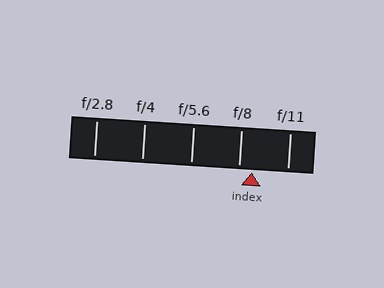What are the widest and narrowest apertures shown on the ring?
The widest aperture shown is f/2.8 and the narrowest is f/11.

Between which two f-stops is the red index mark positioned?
The index mark is between f/8 and f/11.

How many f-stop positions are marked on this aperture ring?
There are 5 f-stop positions marked.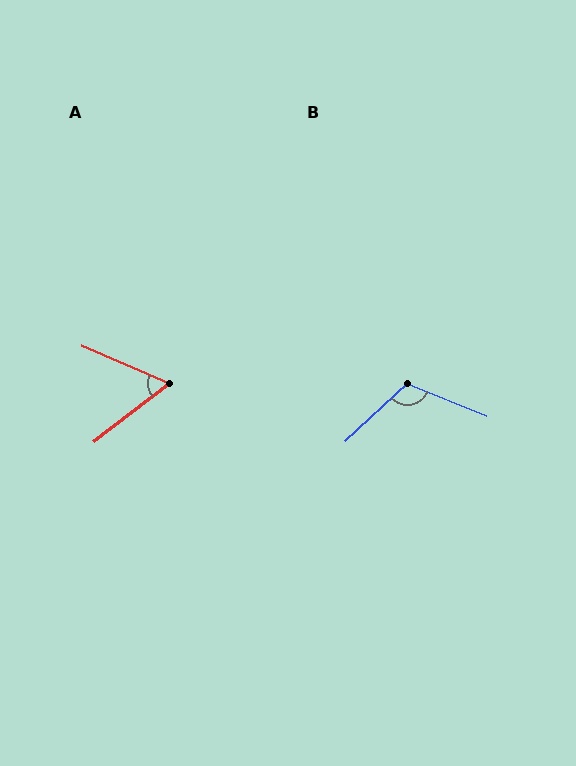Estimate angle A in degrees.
Approximately 61 degrees.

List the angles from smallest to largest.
A (61°), B (114°).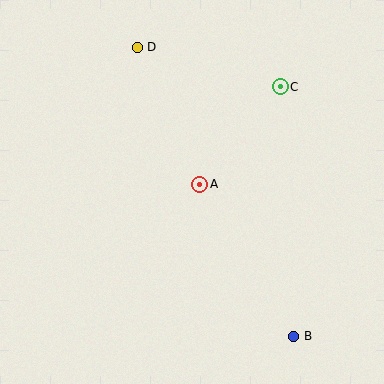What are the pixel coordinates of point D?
Point D is at (137, 47).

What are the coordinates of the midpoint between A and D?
The midpoint between A and D is at (168, 116).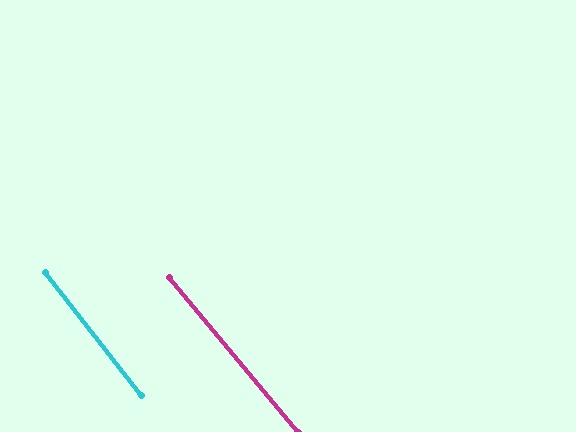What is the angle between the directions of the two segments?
Approximately 2 degrees.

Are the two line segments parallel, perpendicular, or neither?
Parallel — their directions differ by only 1.7°.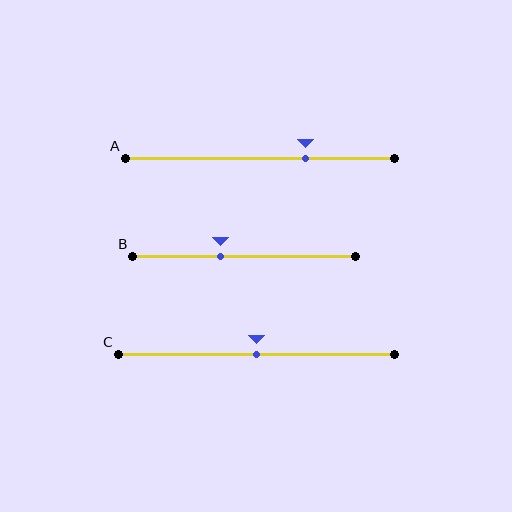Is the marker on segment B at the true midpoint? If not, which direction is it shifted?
No, the marker on segment B is shifted to the left by about 10% of the segment length.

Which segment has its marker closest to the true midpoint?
Segment C has its marker closest to the true midpoint.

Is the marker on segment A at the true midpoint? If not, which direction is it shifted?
No, the marker on segment A is shifted to the right by about 17% of the segment length.